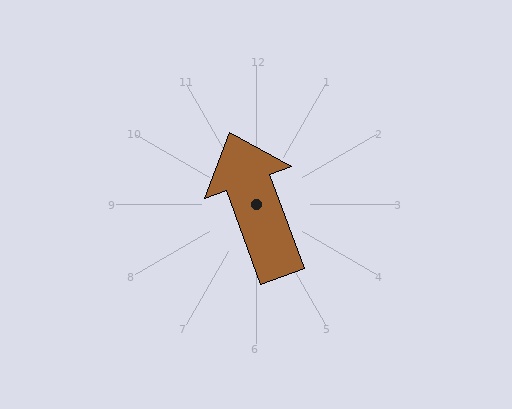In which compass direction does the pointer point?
North.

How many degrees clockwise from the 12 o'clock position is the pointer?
Approximately 340 degrees.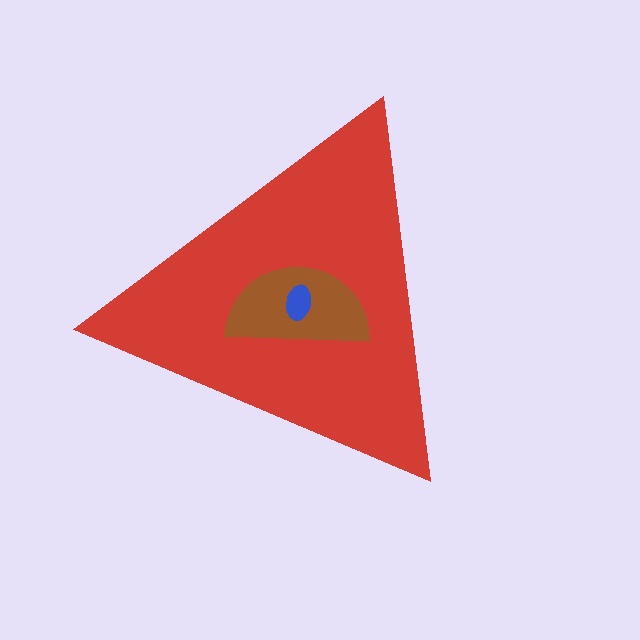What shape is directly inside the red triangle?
The brown semicircle.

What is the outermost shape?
The red triangle.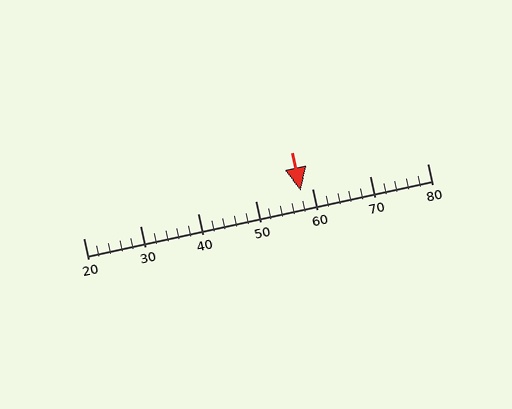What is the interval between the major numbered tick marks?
The major tick marks are spaced 10 units apart.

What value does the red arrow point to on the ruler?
The red arrow points to approximately 58.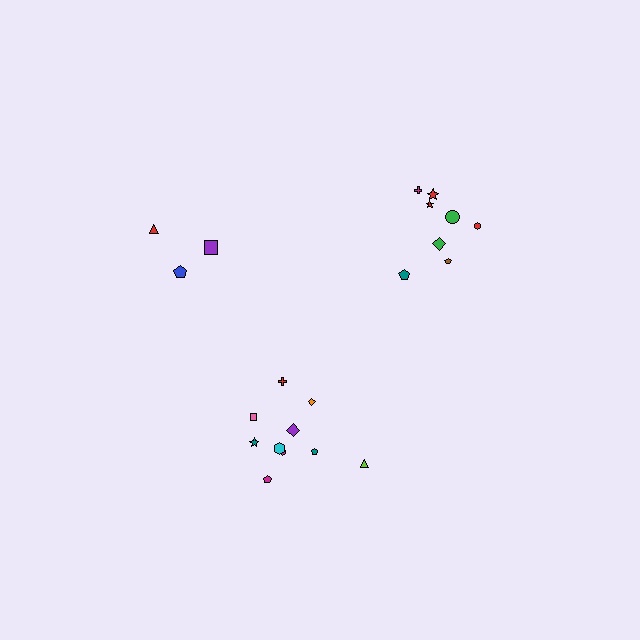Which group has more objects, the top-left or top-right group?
The top-right group.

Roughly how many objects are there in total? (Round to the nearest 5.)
Roughly 20 objects in total.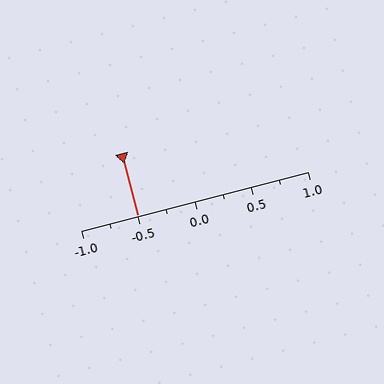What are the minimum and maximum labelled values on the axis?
The axis runs from -1.0 to 1.0.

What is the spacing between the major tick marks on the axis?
The major ticks are spaced 0.5 apart.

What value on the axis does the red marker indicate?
The marker indicates approximately -0.5.